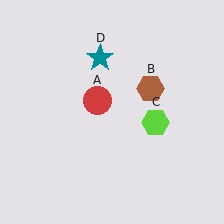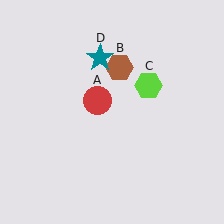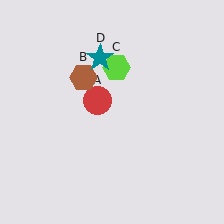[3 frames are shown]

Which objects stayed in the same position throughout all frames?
Red circle (object A) and teal star (object D) remained stationary.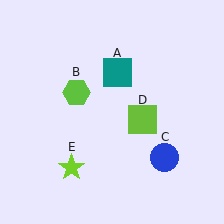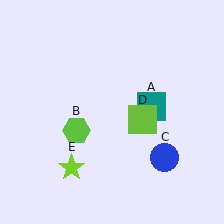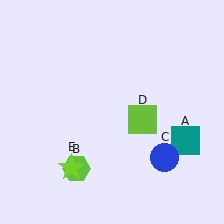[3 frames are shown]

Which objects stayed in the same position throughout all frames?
Blue circle (object C) and lime square (object D) and lime star (object E) remained stationary.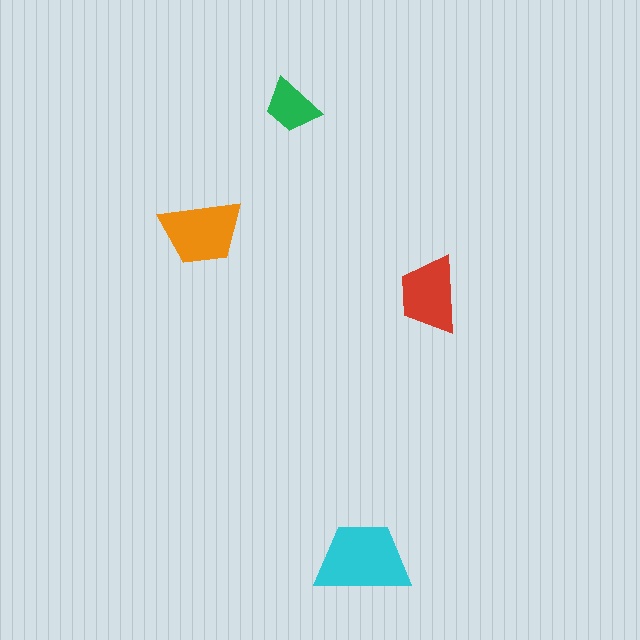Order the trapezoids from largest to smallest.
the cyan one, the orange one, the red one, the green one.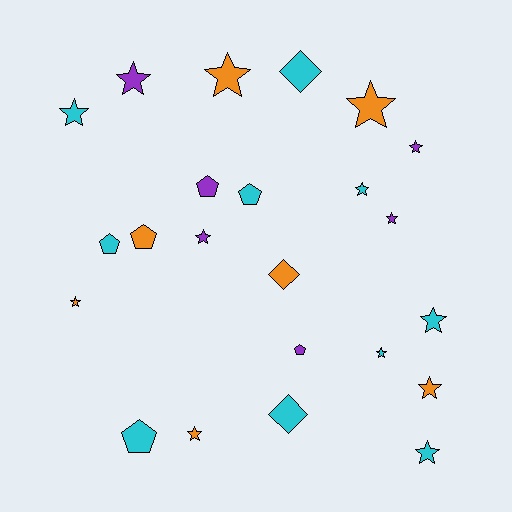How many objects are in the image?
There are 23 objects.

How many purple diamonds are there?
There are no purple diamonds.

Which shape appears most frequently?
Star, with 14 objects.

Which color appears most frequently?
Cyan, with 10 objects.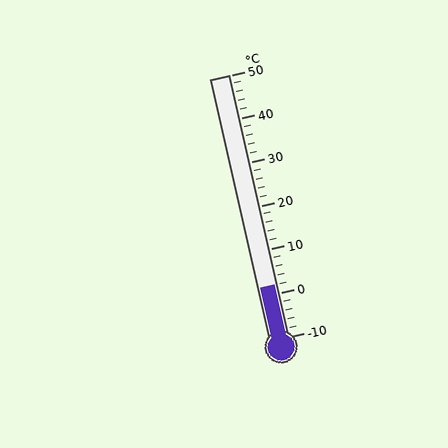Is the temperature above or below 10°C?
The temperature is below 10°C.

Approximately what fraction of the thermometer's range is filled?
The thermometer is filled to approximately 20% of its range.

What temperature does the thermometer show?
The thermometer shows approximately 2°C.